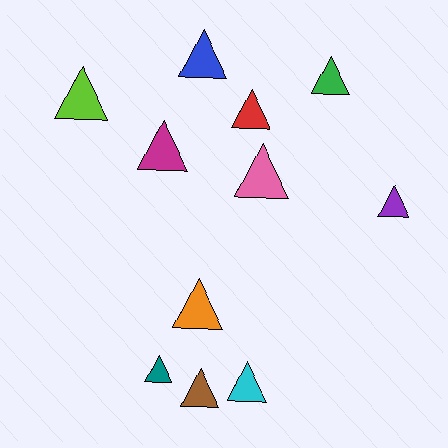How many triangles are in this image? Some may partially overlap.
There are 11 triangles.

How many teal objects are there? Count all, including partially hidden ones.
There is 1 teal object.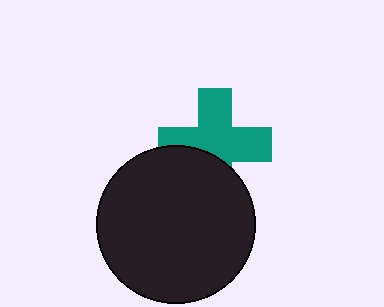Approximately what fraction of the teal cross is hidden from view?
Roughly 33% of the teal cross is hidden behind the black circle.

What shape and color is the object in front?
The object in front is a black circle.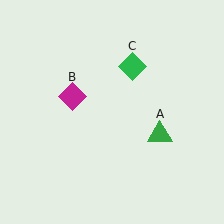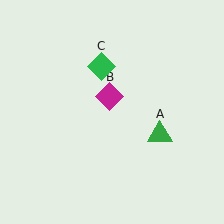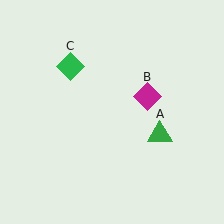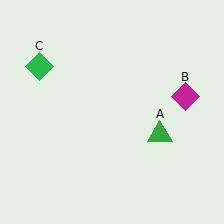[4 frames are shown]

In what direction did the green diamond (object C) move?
The green diamond (object C) moved left.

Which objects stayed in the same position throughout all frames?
Green triangle (object A) remained stationary.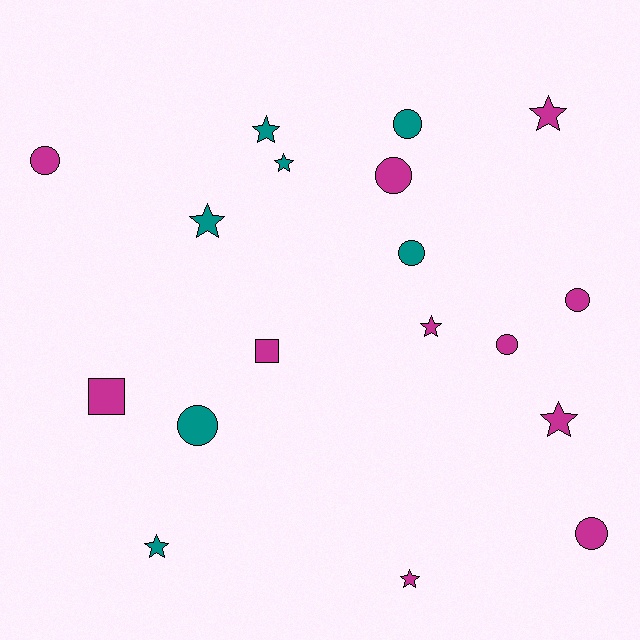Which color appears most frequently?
Magenta, with 11 objects.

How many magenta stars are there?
There are 4 magenta stars.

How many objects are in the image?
There are 18 objects.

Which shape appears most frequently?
Star, with 8 objects.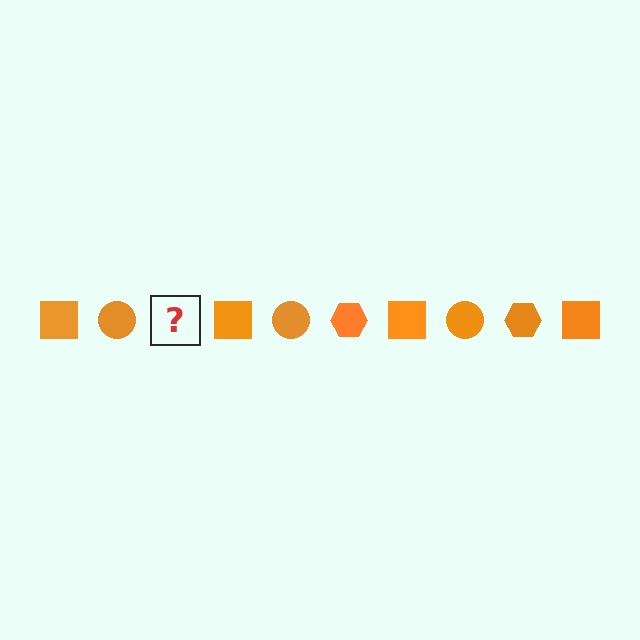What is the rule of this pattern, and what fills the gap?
The rule is that the pattern cycles through square, circle, hexagon shapes in orange. The gap should be filled with an orange hexagon.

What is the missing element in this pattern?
The missing element is an orange hexagon.